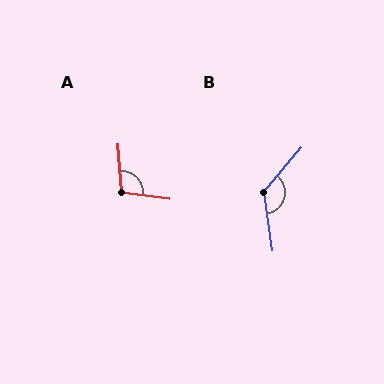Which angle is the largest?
B, at approximately 132 degrees.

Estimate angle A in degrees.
Approximately 102 degrees.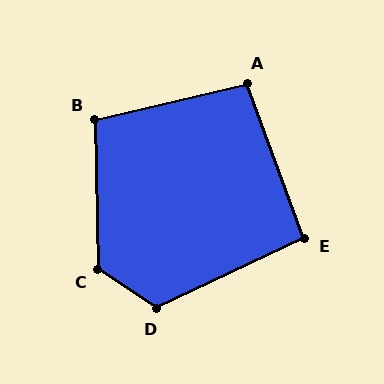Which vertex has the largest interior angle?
C, at approximately 125 degrees.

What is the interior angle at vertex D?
Approximately 121 degrees (obtuse).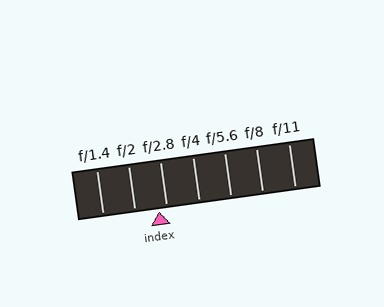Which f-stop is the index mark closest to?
The index mark is closest to f/2.8.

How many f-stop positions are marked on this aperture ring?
There are 7 f-stop positions marked.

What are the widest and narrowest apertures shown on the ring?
The widest aperture shown is f/1.4 and the narrowest is f/11.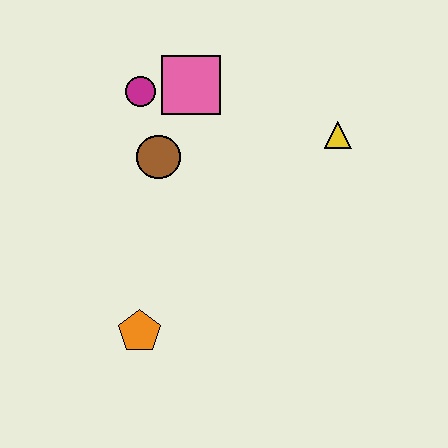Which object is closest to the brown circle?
The magenta circle is closest to the brown circle.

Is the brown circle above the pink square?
No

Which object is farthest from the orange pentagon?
The yellow triangle is farthest from the orange pentagon.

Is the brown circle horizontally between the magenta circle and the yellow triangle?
Yes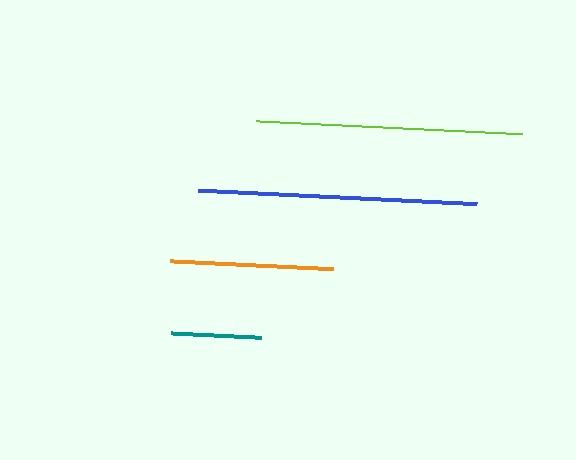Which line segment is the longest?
The blue line is the longest at approximately 278 pixels.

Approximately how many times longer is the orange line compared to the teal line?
The orange line is approximately 1.8 times the length of the teal line.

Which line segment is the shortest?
The teal line is the shortest at approximately 89 pixels.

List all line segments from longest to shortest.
From longest to shortest: blue, lime, orange, teal.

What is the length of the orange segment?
The orange segment is approximately 163 pixels long.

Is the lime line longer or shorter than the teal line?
The lime line is longer than the teal line.